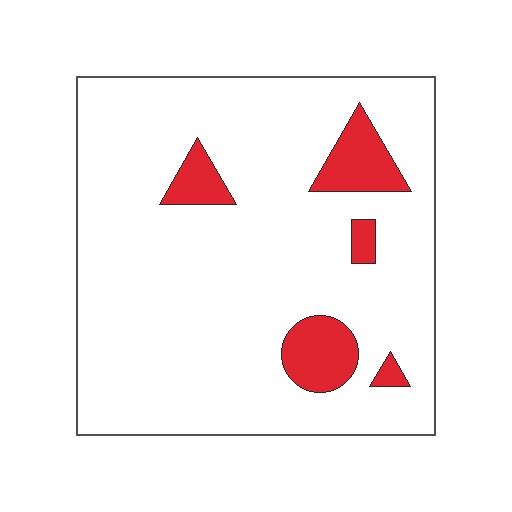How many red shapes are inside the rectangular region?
5.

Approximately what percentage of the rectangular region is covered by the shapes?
Approximately 10%.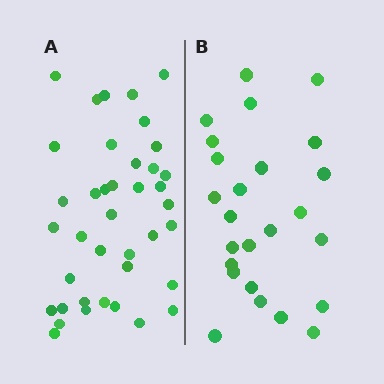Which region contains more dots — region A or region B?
Region A (the left region) has more dots.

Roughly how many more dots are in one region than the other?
Region A has approximately 15 more dots than region B.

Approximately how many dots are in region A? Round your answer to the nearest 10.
About 40 dots. (The exact count is 39, which rounds to 40.)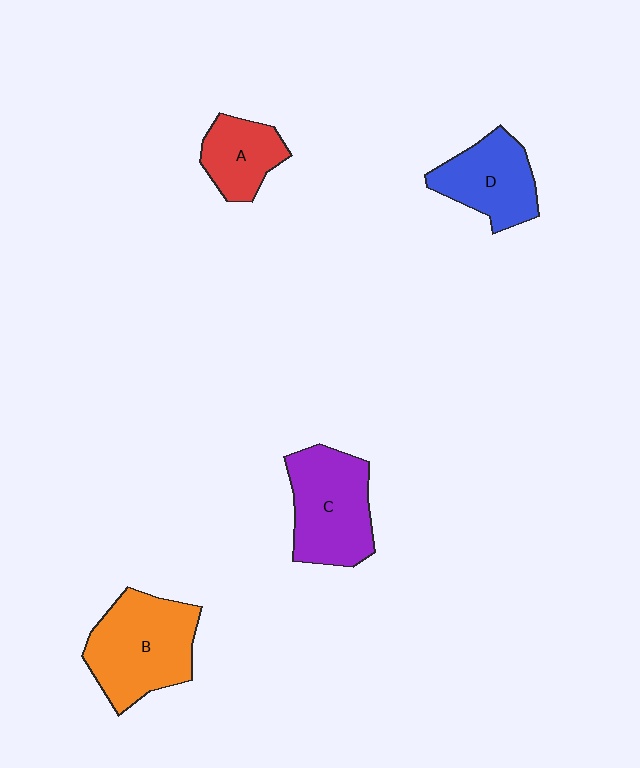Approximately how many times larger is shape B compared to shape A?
Approximately 1.8 times.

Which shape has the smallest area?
Shape A (red).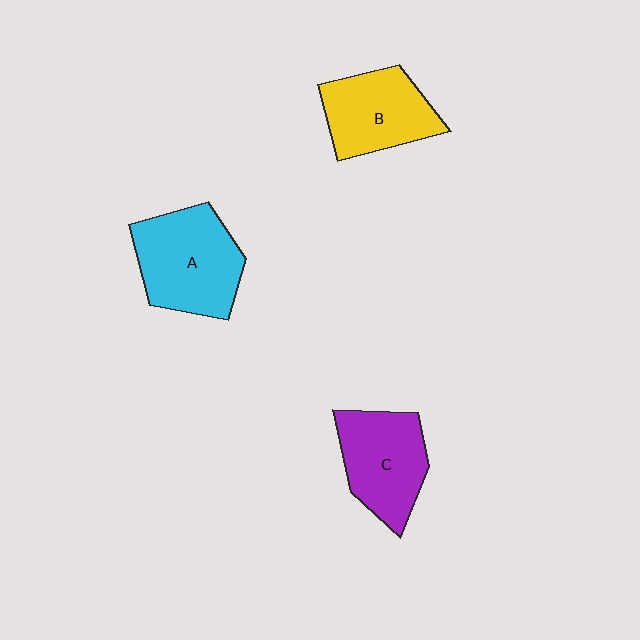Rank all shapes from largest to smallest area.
From largest to smallest: A (cyan), C (purple), B (yellow).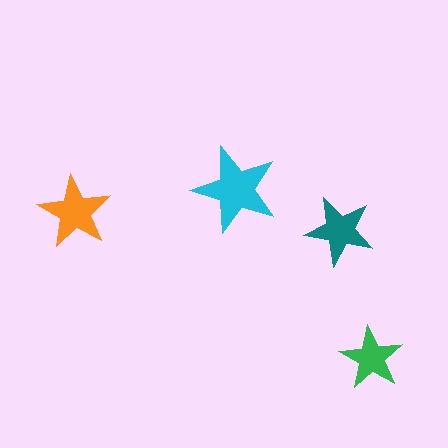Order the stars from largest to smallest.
the cyan one, the orange one, the teal one, the green one.